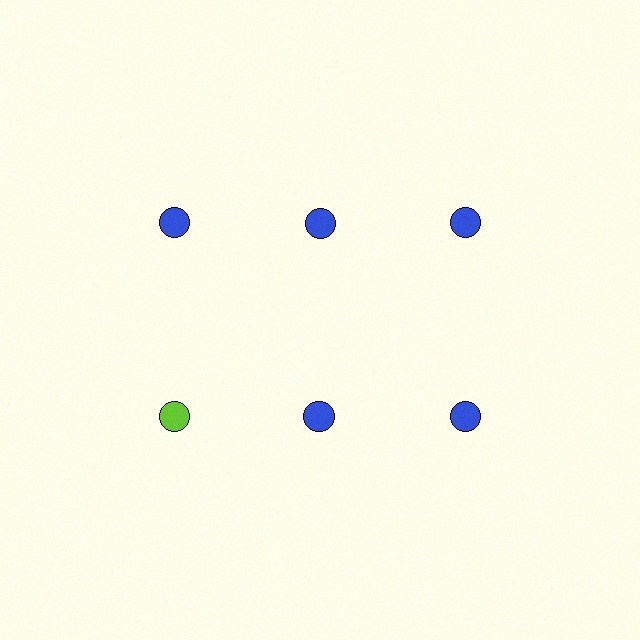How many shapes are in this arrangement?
There are 6 shapes arranged in a grid pattern.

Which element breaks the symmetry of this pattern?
The lime circle in the second row, leftmost column breaks the symmetry. All other shapes are blue circles.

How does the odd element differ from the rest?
It has a different color: lime instead of blue.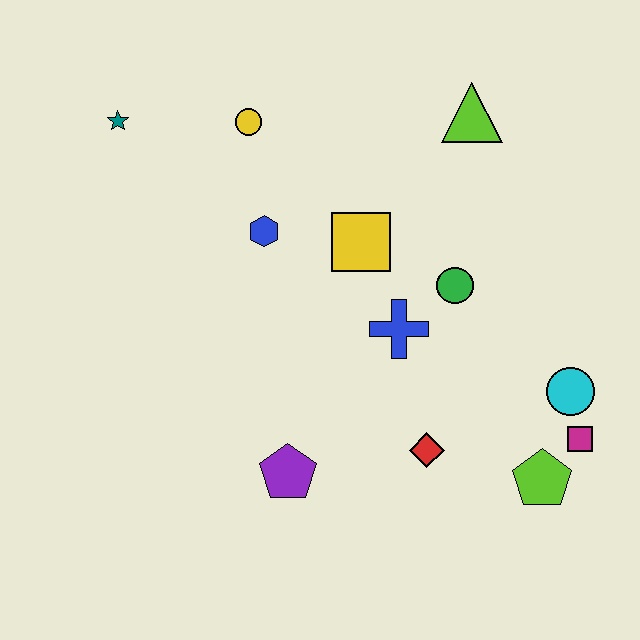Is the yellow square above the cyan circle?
Yes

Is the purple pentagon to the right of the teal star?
Yes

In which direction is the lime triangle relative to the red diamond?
The lime triangle is above the red diamond.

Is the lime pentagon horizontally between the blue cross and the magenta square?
Yes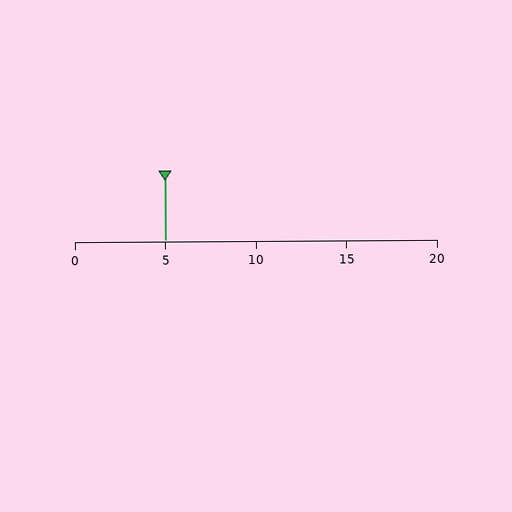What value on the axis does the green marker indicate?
The marker indicates approximately 5.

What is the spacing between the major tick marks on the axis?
The major ticks are spaced 5 apart.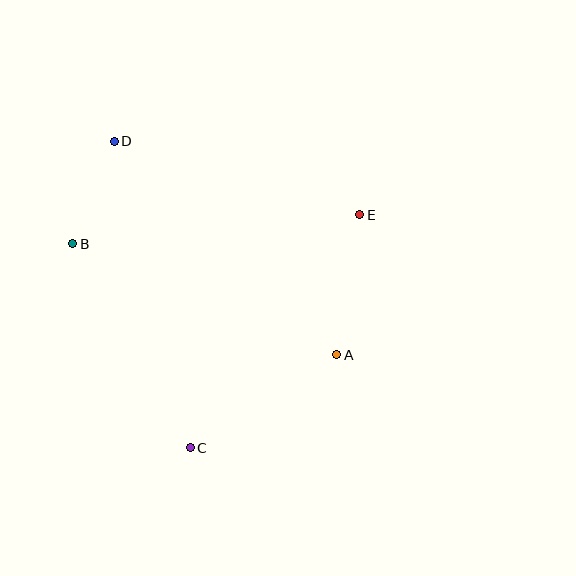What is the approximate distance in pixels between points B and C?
The distance between B and C is approximately 236 pixels.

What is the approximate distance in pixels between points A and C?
The distance between A and C is approximately 173 pixels.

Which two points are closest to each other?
Points B and D are closest to each other.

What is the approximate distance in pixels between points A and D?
The distance between A and D is approximately 308 pixels.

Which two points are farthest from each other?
Points C and D are farthest from each other.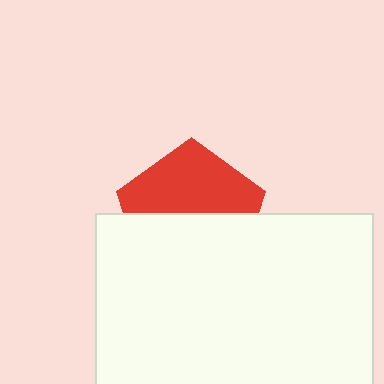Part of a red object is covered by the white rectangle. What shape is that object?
It is a pentagon.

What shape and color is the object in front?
The object in front is a white rectangle.